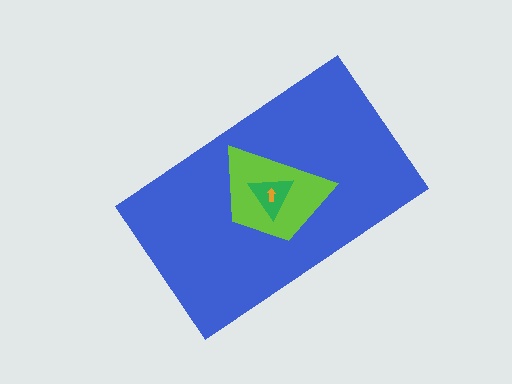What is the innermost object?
The orange arrow.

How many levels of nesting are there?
4.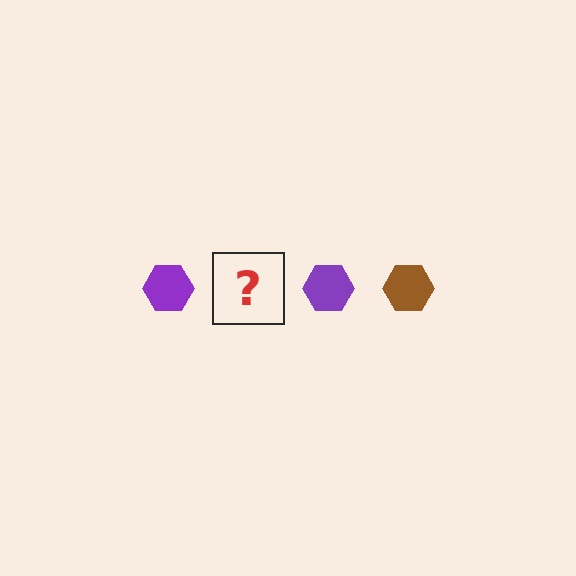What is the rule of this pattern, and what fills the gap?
The rule is that the pattern cycles through purple, brown hexagons. The gap should be filled with a brown hexagon.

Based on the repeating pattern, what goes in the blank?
The blank should be a brown hexagon.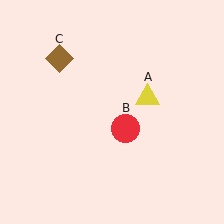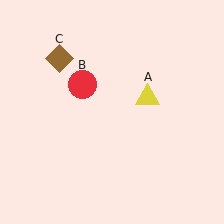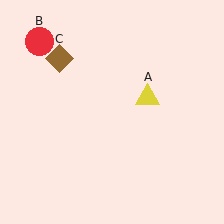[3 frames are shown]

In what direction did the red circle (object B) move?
The red circle (object B) moved up and to the left.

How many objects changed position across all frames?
1 object changed position: red circle (object B).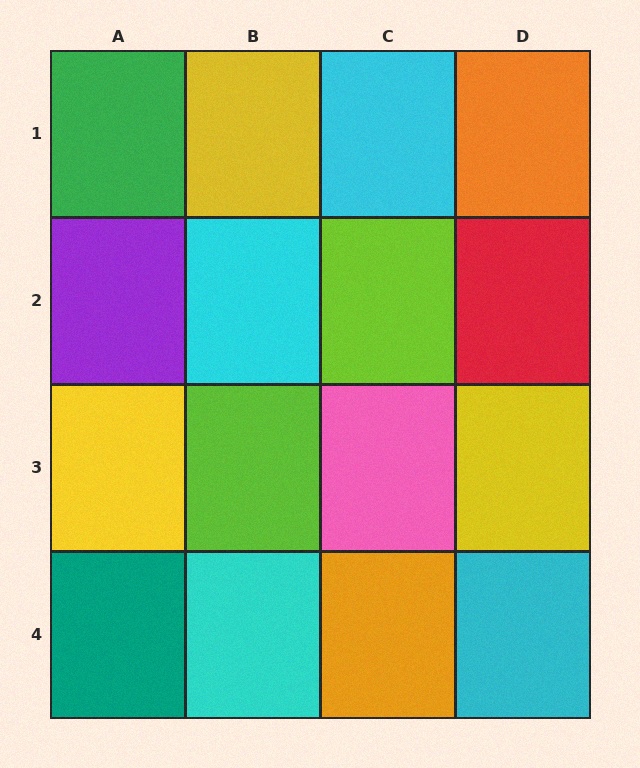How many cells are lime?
2 cells are lime.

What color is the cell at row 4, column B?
Cyan.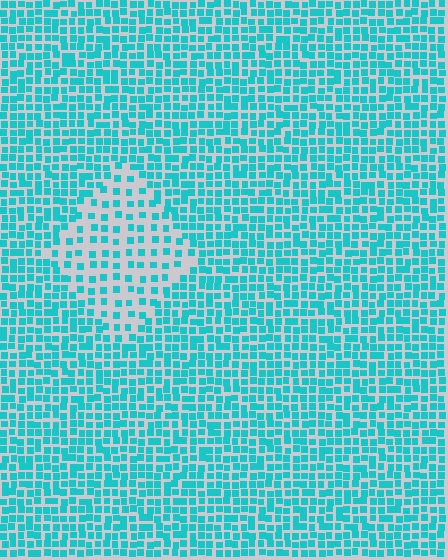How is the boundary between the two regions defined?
The boundary is defined by a change in element density (approximately 2.1x ratio). All elements are the same color, size, and shape.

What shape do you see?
I see a diamond.